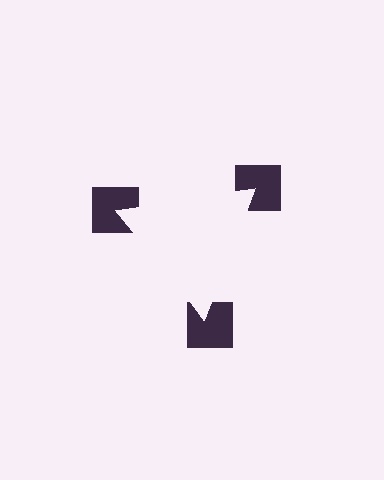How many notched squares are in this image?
There are 3 — one at each vertex of the illusory triangle.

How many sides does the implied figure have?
3 sides.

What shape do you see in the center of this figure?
An illusory triangle — its edges are inferred from the aligned wedge cuts in the notched squares, not physically drawn.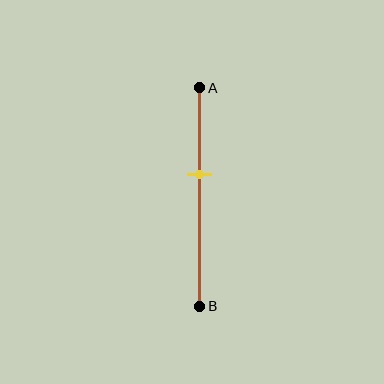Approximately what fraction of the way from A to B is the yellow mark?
The yellow mark is approximately 40% of the way from A to B.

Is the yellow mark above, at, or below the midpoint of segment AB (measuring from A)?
The yellow mark is above the midpoint of segment AB.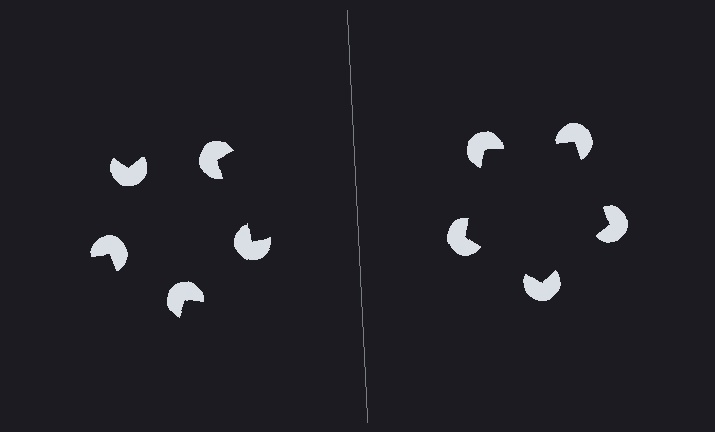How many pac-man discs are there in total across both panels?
10 — 5 on each side.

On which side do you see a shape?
An illusory pentagon appears on the right side. On the left side the wedge cuts are rotated, so no coherent shape forms.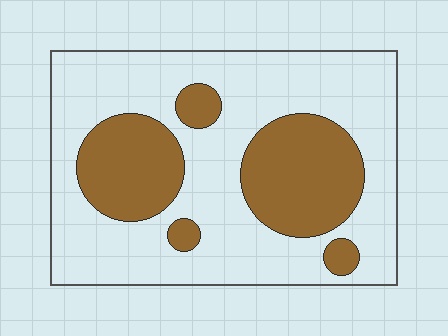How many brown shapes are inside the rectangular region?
5.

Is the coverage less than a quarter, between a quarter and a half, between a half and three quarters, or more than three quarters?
Between a quarter and a half.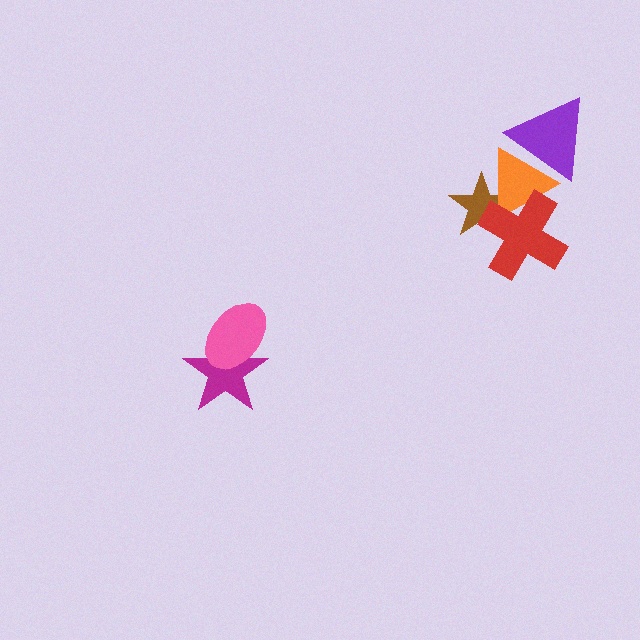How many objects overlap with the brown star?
2 objects overlap with the brown star.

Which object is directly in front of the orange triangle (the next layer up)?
The purple triangle is directly in front of the orange triangle.